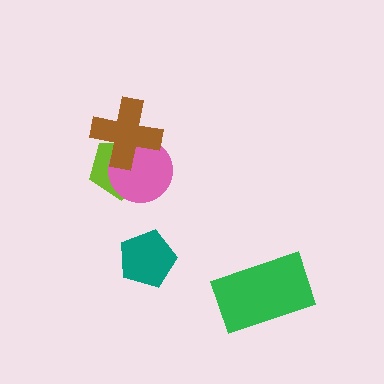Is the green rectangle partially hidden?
No, no other shape covers it.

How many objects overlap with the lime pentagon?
2 objects overlap with the lime pentagon.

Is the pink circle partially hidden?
Yes, it is partially covered by another shape.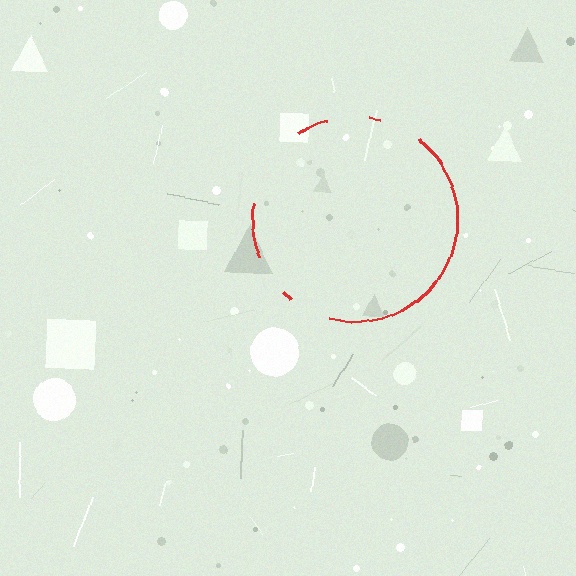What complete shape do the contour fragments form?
The contour fragments form a circle.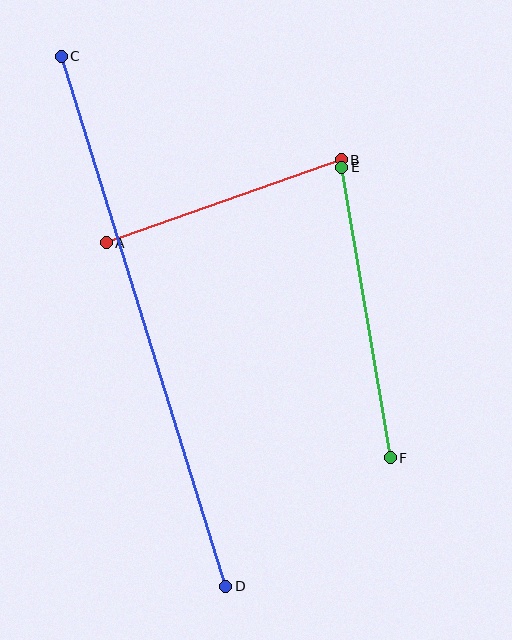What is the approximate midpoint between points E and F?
The midpoint is at approximately (366, 313) pixels.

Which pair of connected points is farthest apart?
Points C and D are farthest apart.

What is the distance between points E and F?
The distance is approximately 295 pixels.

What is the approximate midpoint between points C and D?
The midpoint is at approximately (144, 321) pixels.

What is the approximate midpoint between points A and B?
The midpoint is at approximately (224, 201) pixels.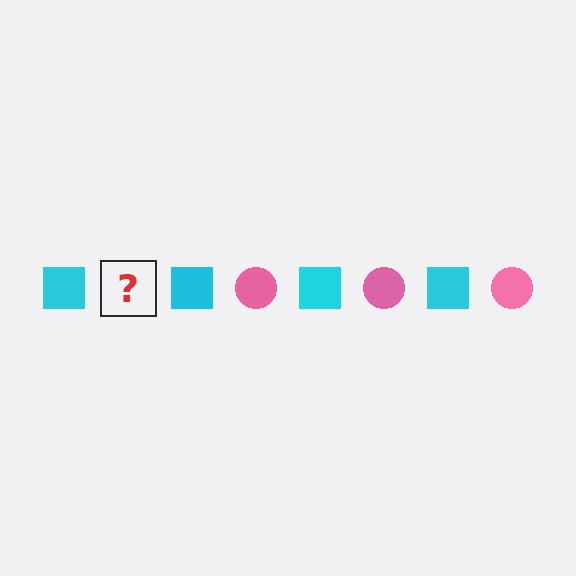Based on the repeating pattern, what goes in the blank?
The blank should be a pink circle.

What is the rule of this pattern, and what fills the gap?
The rule is that the pattern alternates between cyan square and pink circle. The gap should be filled with a pink circle.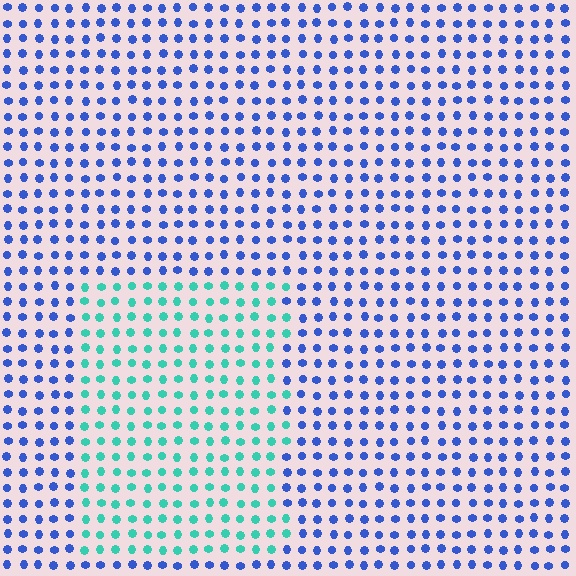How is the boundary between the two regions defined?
The boundary is defined purely by a slight shift in hue (about 59 degrees). Spacing, size, and orientation are identical on both sides.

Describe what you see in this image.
The image is filled with small blue elements in a uniform arrangement. A rectangle-shaped region is visible where the elements are tinted to a slightly different hue, forming a subtle color boundary.